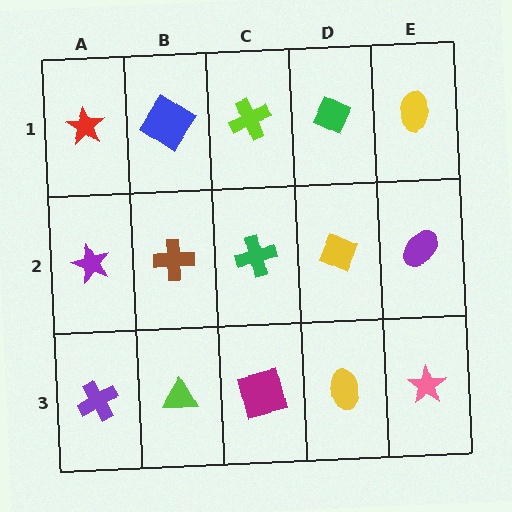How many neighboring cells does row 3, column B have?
3.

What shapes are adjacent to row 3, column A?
A purple star (row 2, column A), a lime triangle (row 3, column B).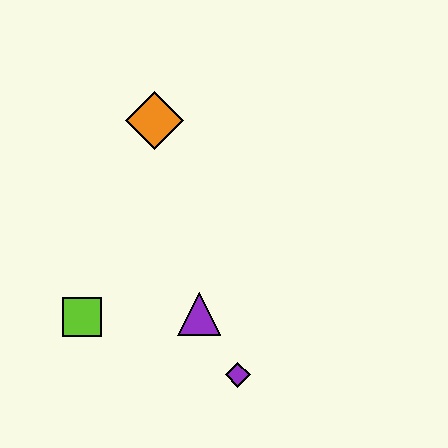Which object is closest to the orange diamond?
The purple triangle is closest to the orange diamond.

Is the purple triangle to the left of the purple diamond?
Yes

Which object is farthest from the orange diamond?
The purple diamond is farthest from the orange diamond.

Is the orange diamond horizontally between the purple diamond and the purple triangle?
No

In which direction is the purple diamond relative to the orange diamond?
The purple diamond is below the orange diamond.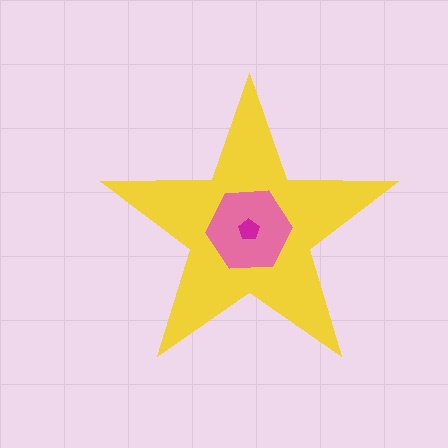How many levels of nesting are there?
3.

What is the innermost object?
The magenta pentagon.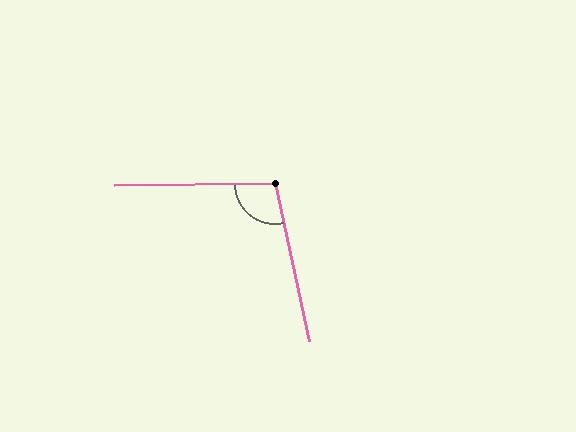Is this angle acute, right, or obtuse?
It is obtuse.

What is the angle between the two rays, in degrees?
Approximately 102 degrees.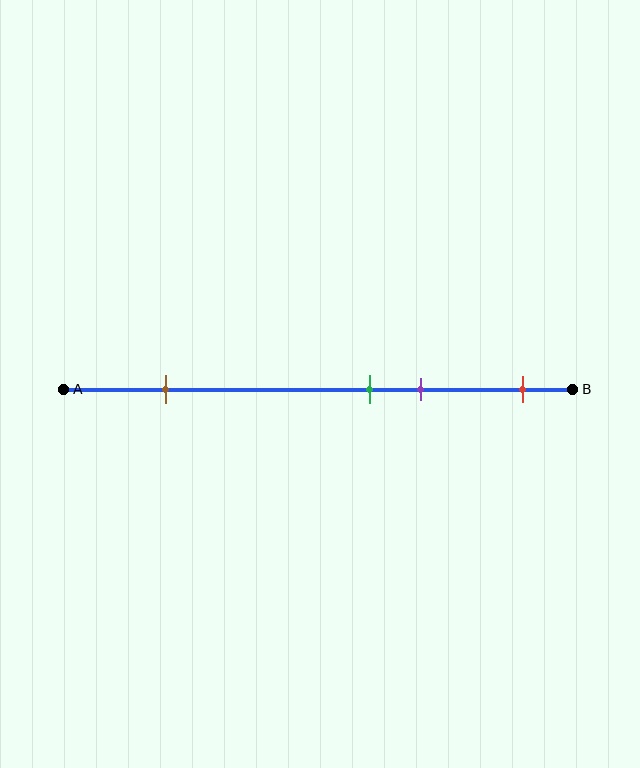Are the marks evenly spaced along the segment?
No, the marks are not evenly spaced.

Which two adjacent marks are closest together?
The green and purple marks are the closest adjacent pair.